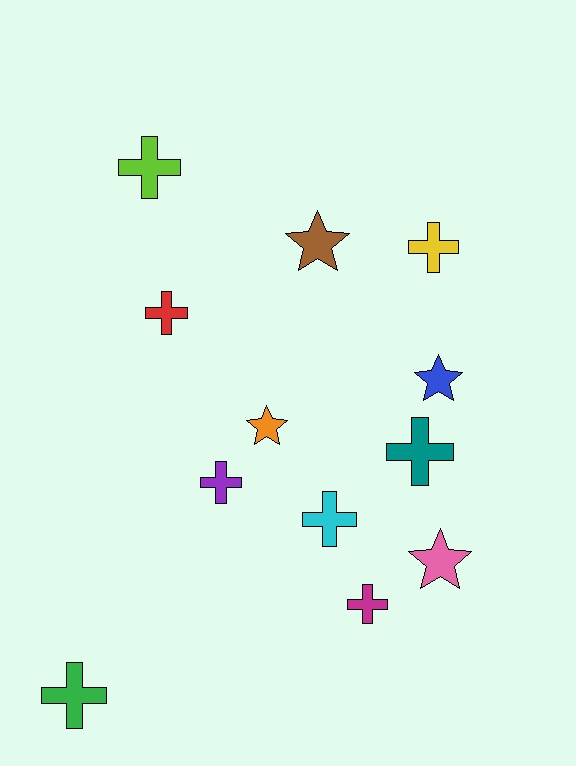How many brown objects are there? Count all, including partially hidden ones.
There is 1 brown object.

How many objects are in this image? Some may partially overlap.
There are 12 objects.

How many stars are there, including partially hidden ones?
There are 4 stars.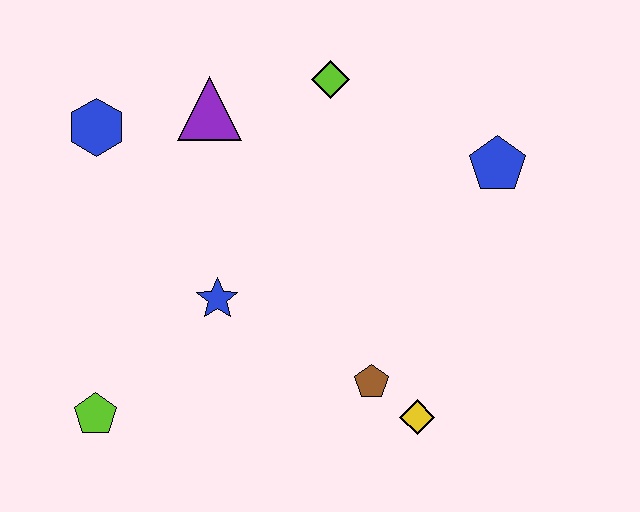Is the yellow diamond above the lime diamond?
No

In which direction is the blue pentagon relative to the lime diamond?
The blue pentagon is to the right of the lime diamond.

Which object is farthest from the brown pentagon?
The blue hexagon is farthest from the brown pentagon.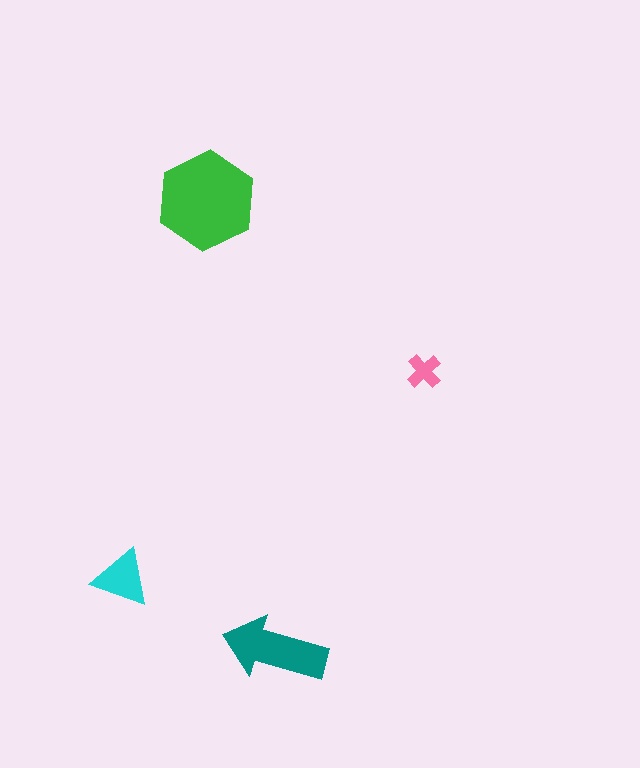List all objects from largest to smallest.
The green hexagon, the teal arrow, the cyan triangle, the pink cross.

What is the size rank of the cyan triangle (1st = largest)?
3rd.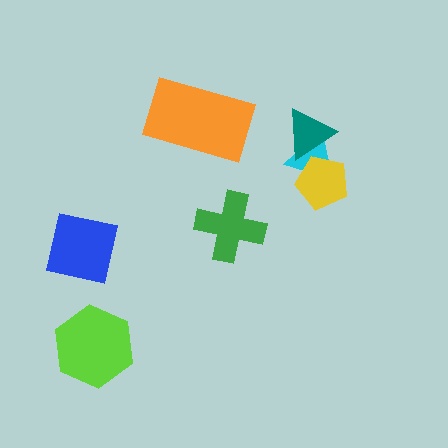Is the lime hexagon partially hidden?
No, no other shape covers it.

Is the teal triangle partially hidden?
Yes, it is partially covered by another shape.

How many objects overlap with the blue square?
0 objects overlap with the blue square.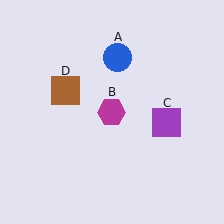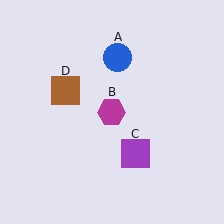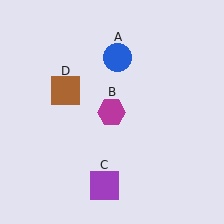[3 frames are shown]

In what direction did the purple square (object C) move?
The purple square (object C) moved down and to the left.